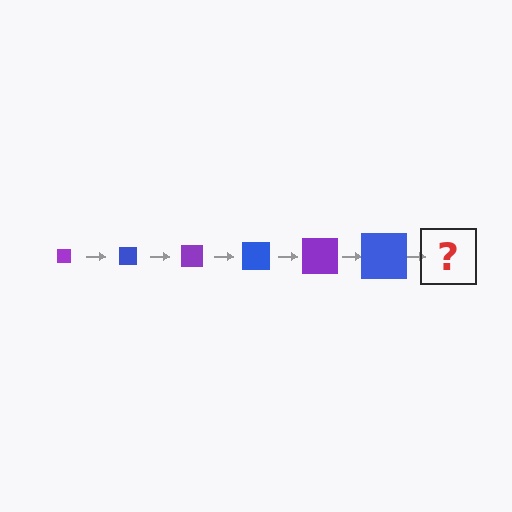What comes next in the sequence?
The next element should be a purple square, larger than the previous one.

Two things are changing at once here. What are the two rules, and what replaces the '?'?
The two rules are that the square grows larger each step and the color cycles through purple and blue. The '?' should be a purple square, larger than the previous one.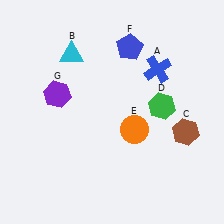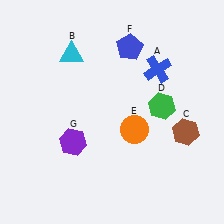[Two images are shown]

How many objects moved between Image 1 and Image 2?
1 object moved between the two images.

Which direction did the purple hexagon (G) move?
The purple hexagon (G) moved down.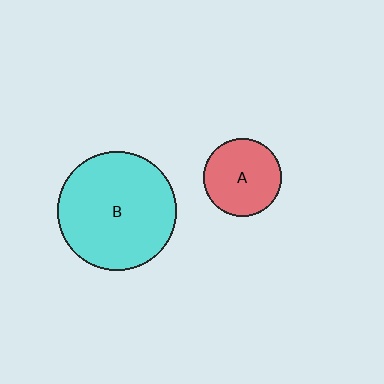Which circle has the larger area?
Circle B (cyan).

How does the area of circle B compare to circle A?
Approximately 2.3 times.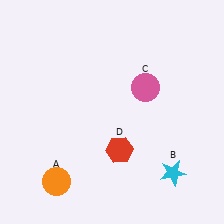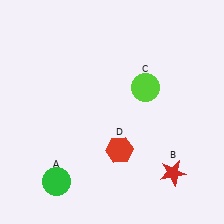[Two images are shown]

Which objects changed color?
A changed from orange to green. B changed from cyan to red. C changed from pink to lime.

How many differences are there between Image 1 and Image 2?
There are 3 differences between the two images.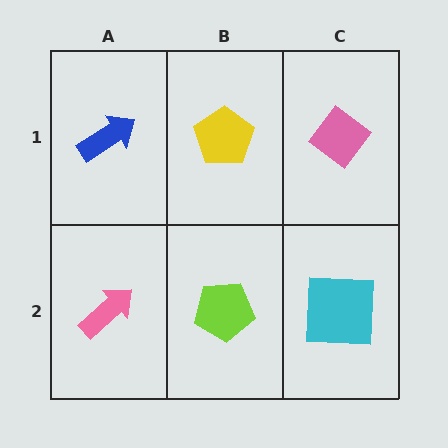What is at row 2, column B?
A lime pentagon.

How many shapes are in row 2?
3 shapes.